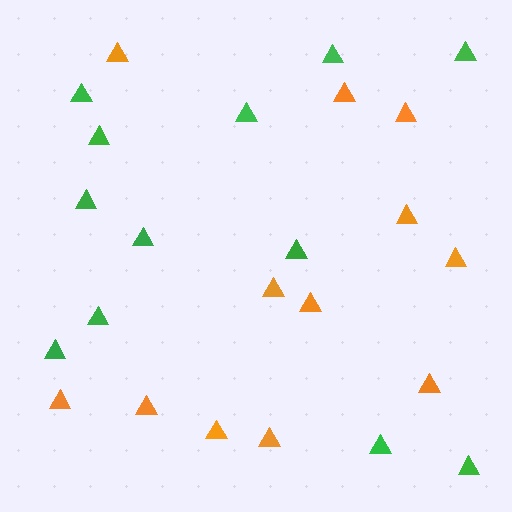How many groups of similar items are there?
There are 2 groups: one group of green triangles (12) and one group of orange triangles (12).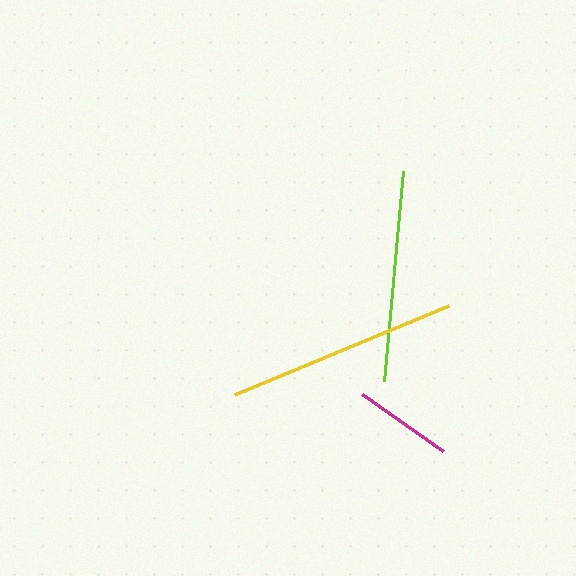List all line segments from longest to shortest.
From longest to shortest: yellow, lime, magenta.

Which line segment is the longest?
The yellow line is the longest at approximately 232 pixels.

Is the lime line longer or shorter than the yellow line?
The yellow line is longer than the lime line.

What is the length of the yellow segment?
The yellow segment is approximately 232 pixels long.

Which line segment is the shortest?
The magenta line is the shortest at approximately 99 pixels.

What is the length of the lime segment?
The lime segment is approximately 211 pixels long.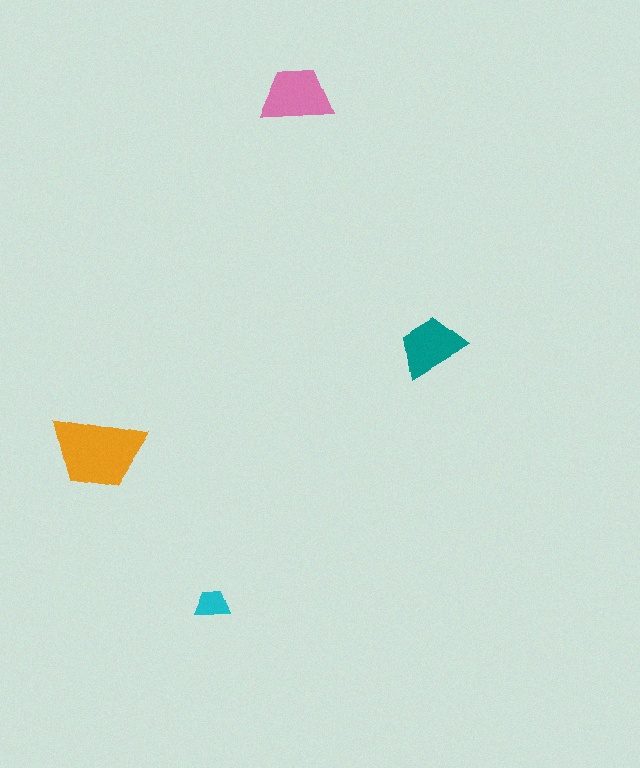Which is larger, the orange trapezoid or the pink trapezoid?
The orange one.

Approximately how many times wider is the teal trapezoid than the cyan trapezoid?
About 2 times wider.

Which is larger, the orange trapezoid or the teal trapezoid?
The orange one.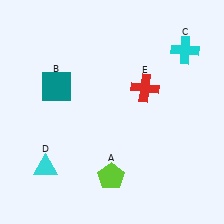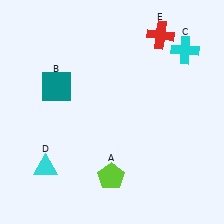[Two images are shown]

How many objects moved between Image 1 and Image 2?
1 object moved between the two images.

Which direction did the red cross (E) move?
The red cross (E) moved up.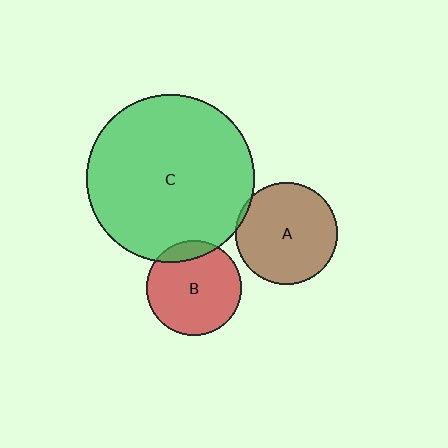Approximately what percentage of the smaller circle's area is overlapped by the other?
Approximately 15%.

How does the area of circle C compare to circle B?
Approximately 3.2 times.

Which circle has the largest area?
Circle C (green).